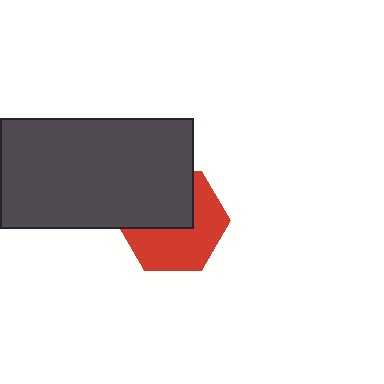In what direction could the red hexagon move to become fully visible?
The red hexagon could move down. That would shift it out from behind the dark gray rectangle entirely.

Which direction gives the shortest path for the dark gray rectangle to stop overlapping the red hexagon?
Moving up gives the shortest separation.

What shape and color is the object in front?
The object in front is a dark gray rectangle.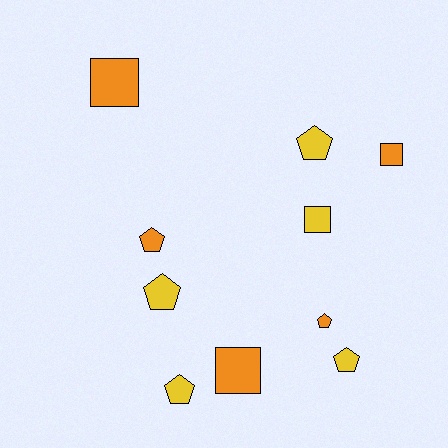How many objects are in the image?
There are 10 objects.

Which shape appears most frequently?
Pentagon, with 6 objects.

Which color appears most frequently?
Yellow, with 5 objects.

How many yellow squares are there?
There is 1 yellow square.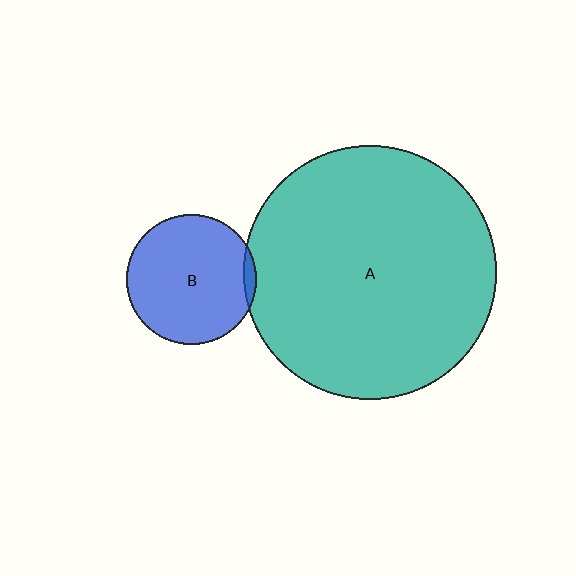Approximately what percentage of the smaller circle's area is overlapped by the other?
Approximately 5%.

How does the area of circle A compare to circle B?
Approximately 3.8 times.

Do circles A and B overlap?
Yes.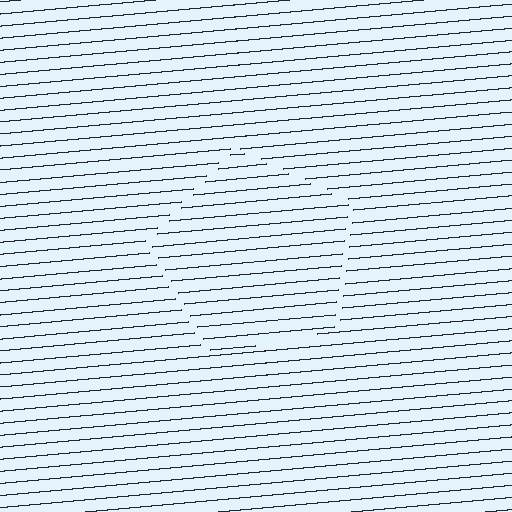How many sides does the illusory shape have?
5 sides — the line-ends trace a pentagon.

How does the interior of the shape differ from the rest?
The interior of the shape contains the same grating, shifted by half a period — the contour is defined by the phase discontinuity where line-ends from the inner and outer gratings abut.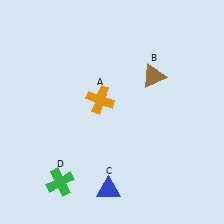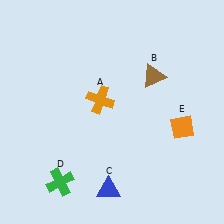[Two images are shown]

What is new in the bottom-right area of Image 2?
An orange diamond (E) was added in the bottom-right area of Image 2.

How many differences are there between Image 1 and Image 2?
There is 1 difference between the two images.